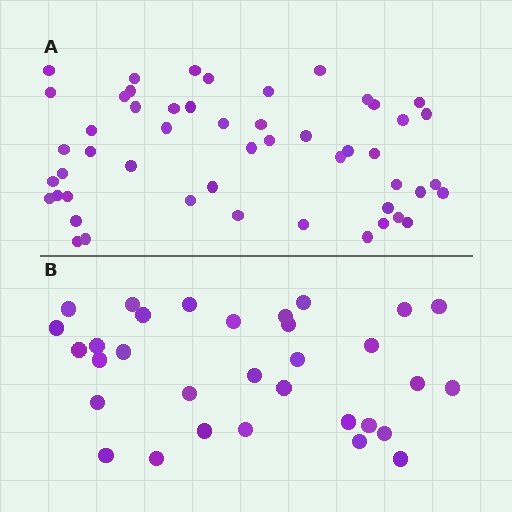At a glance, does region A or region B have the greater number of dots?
Region A (the top region) has more dots.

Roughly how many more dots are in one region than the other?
Region A has approximately 20 more dots than region B.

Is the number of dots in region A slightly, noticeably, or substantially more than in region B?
Region A has substantially more. The ratio is roughly 1.6 to 1.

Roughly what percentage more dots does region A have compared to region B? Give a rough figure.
About 60% more.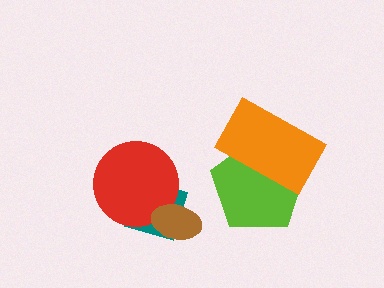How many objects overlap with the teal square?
2 objects overlap with the teal square.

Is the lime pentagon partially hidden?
Yes, it is partially covered by another shape.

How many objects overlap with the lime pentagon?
1 object overlaps with the lime pentagon.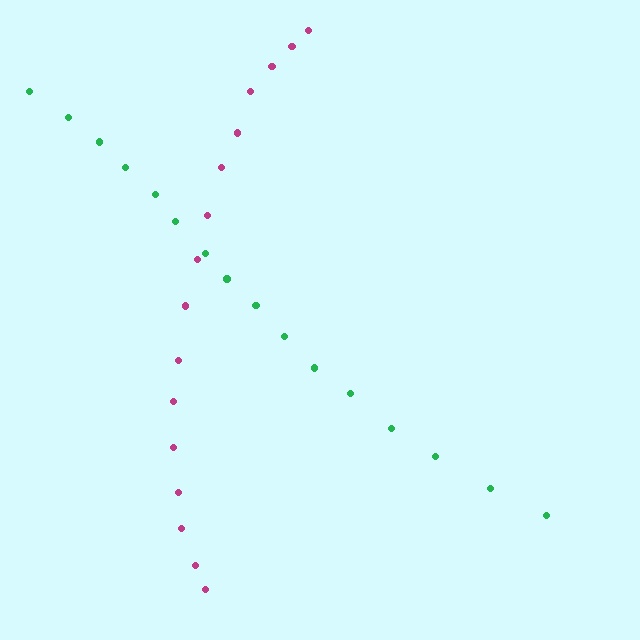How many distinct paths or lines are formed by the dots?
There are 2 distinct paths.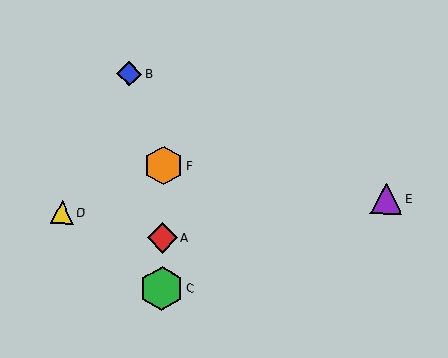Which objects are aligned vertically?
Objects A, C, F are aligned vertically.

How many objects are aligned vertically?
3 objects (A, C, F) are aligned vertically.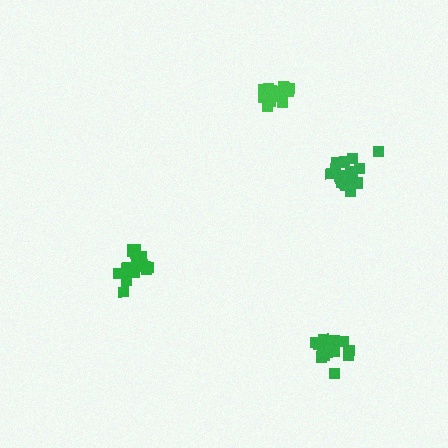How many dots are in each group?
Group 1: 18 dots, Group 2: 17 dots, Group 3: 21 dots, Group 4: 16 dots (72 total).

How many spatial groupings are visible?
There are 4 spatial groupings.